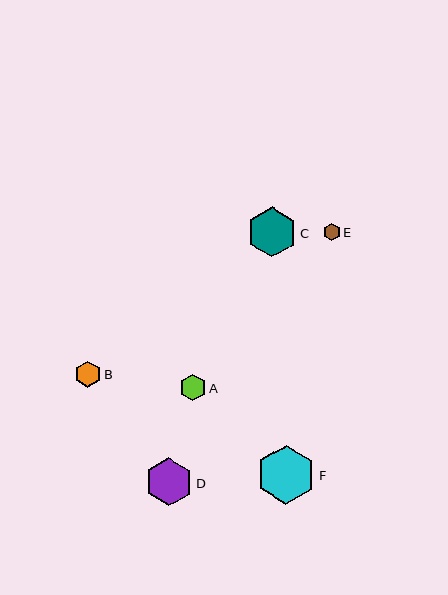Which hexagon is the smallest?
Hexagon E is the smallest with a size of approximately 17 pixels.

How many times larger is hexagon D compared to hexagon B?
Hexagon D is approximately 1.9 times the size of hexagon B.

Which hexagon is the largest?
Hexagon F is the largest with a size of approximately 60 pixels.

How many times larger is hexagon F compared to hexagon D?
Hexagon F is approximately 1.2 times the size of hexagon D.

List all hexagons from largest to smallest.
From largest to smallest: F, C, D, A, B, E.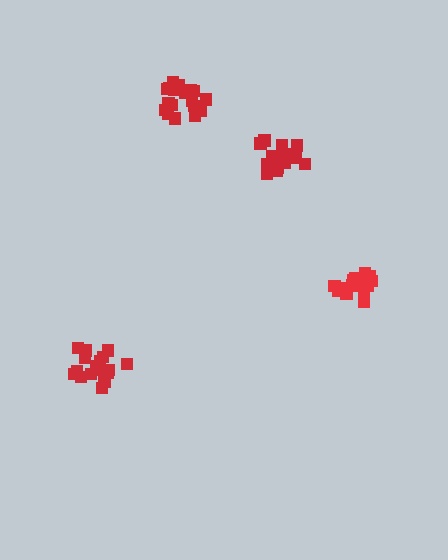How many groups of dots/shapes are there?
There are 4 groups.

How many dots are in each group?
Group 1: 19 dots, Group 2: 19 dots, Group 3: 17 dots, Group 4: 18 dots (73 total).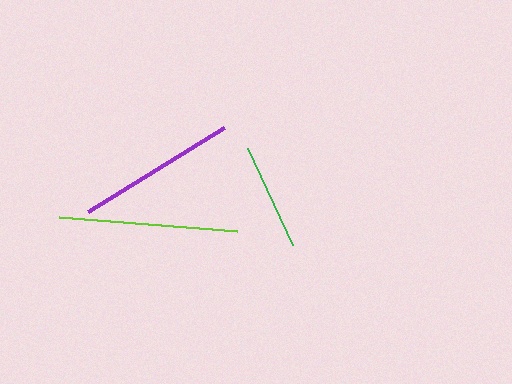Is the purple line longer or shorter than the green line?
The purple line is longer than the green line.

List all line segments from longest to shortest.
From longest to shortest: lime, purple, green.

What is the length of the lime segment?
The lime segment is approximately 178 pixels long.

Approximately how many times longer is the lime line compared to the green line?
The lime line is approximately 1.7 times the length of the green line.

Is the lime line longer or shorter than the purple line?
The lime line is longer than the purple line.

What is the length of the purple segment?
The purple segment is approximately 159 pixels long.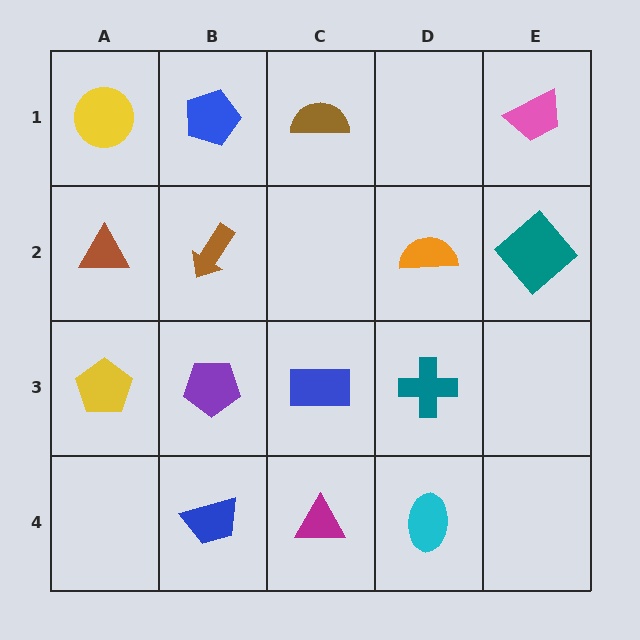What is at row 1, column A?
A yellow circle.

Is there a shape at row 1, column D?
No, that cell is empty.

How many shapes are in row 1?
4 shapes.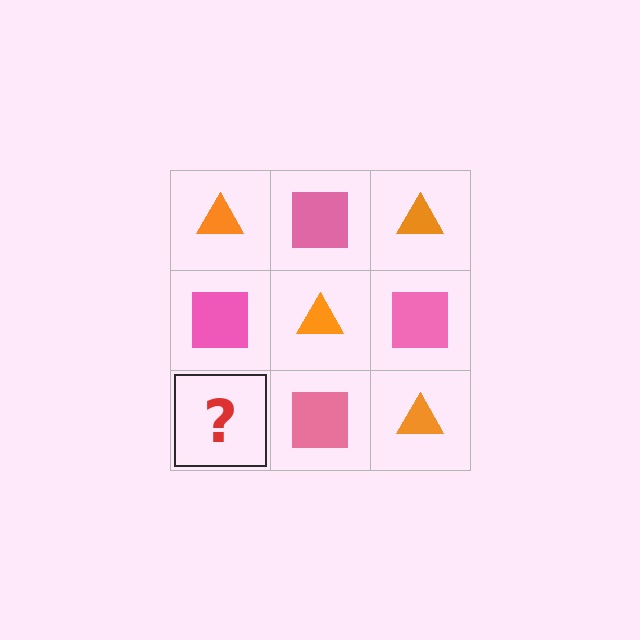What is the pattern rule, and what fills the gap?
The rule is that it alternates orange triangle and pink square in a checkerboard pattern. The gap should be filled with an orange triangle.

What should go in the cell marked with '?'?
The missing cell should contain an orange triangle.